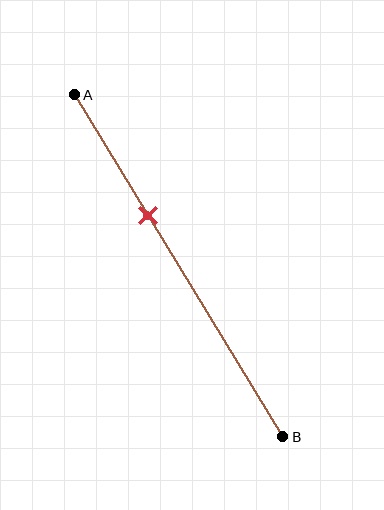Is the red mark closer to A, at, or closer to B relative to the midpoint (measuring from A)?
The red mark is closer to point A than the midpoint of segment AB.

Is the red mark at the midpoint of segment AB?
No, the mark is at about 35% from A, not at the 50% midpoint.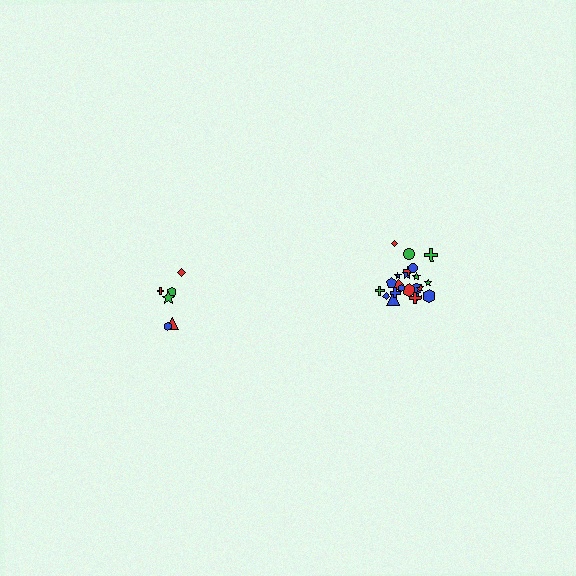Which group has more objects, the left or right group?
The right group.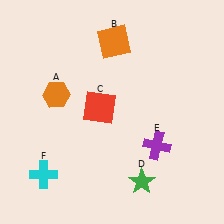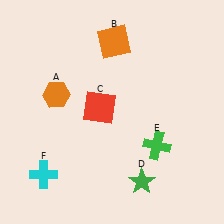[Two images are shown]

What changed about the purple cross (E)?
In Image 1, E is purple. In Image 2, it changed to green.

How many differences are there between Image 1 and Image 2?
There is 1 difference between the two images.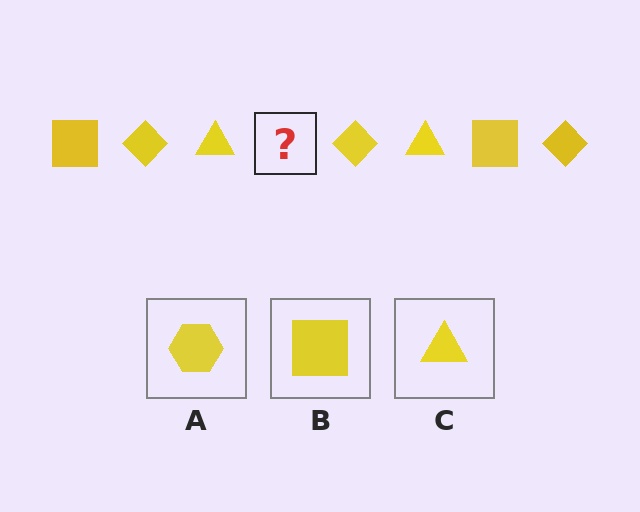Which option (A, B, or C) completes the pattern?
B.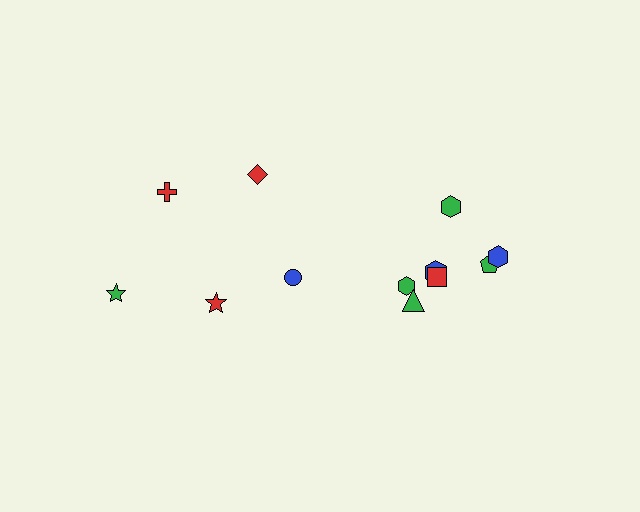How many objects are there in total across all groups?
There are 12 objects.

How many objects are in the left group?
There are 5 objects.